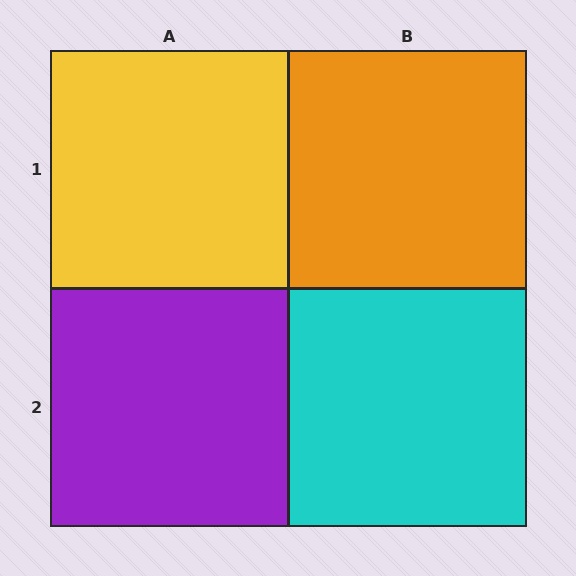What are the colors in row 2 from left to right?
Purple, cyan.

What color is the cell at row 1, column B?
Orange.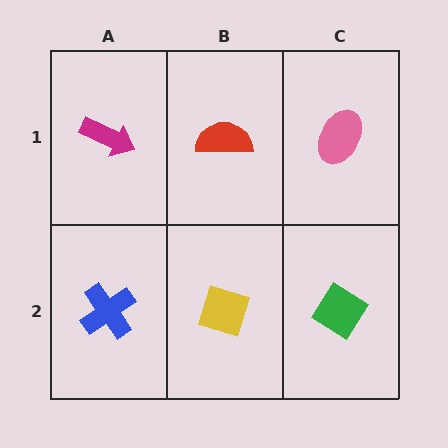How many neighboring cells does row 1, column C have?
2.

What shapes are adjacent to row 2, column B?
A red semicircle (row 1, column B), a blue cross (row 2, column A), a green diamond (row 2, column C).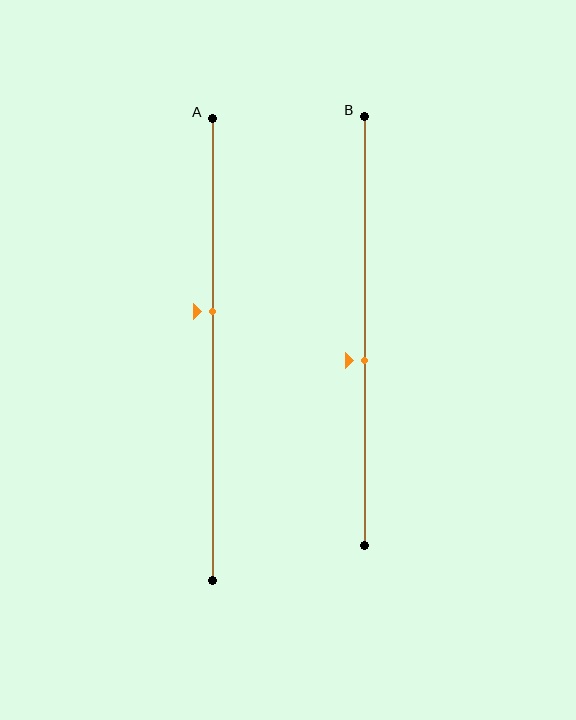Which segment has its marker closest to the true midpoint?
Segment B has its marker closest to the true midpoint.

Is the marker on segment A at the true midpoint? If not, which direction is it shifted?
No, the marker on segment A is shifted upward by about 8% of the segment length.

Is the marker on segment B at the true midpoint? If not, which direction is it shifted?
No, the marker on segment B is shifted downward by about 7% of the segment length.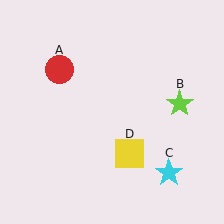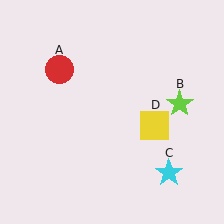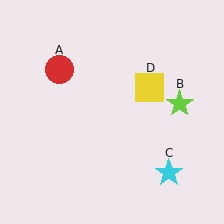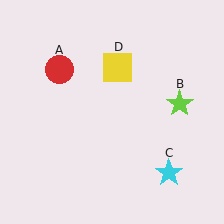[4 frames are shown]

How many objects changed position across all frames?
1 object changed position: yellow square (object D).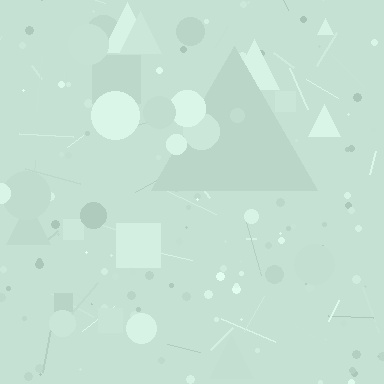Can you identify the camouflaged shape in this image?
The camouflaged shape is a triangle.